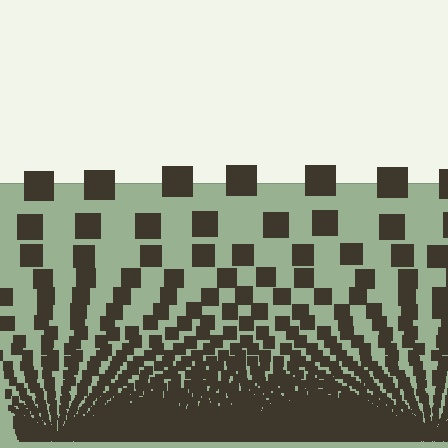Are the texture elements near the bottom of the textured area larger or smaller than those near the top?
Smaller. The gradient is inverted — elements near the bottom are smaller and denser.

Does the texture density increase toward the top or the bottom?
Density increases toward the bottom.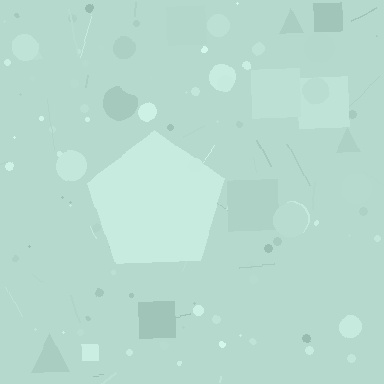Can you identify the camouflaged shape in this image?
The camouflaged shape is a pentagon.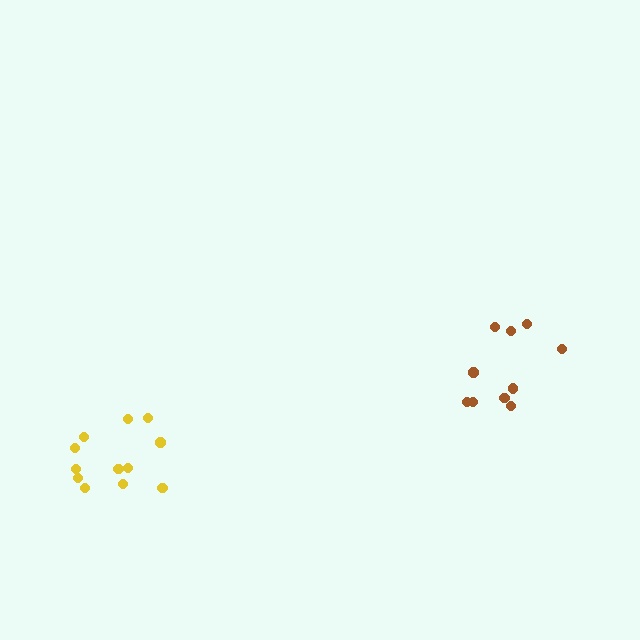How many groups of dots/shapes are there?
There are 2 groups.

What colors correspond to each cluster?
The clusters are colored: brown, yellow.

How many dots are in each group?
Group 1: 10 dots, Group 2: 12 dots (22 total).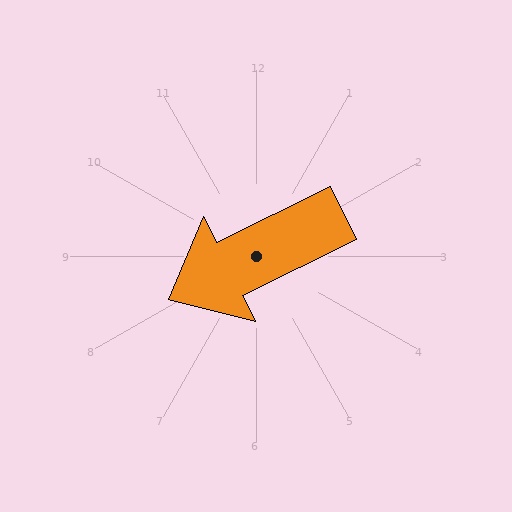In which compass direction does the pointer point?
Southwest.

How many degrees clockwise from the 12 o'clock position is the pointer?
Approximately 244 degrees.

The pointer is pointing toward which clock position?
Roughly 8 o'clock.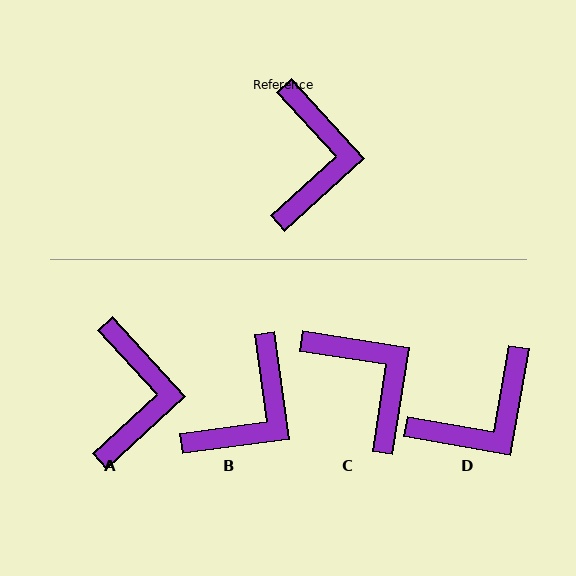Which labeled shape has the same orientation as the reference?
A.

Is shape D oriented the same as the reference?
No, it is off by about 52 degrees.